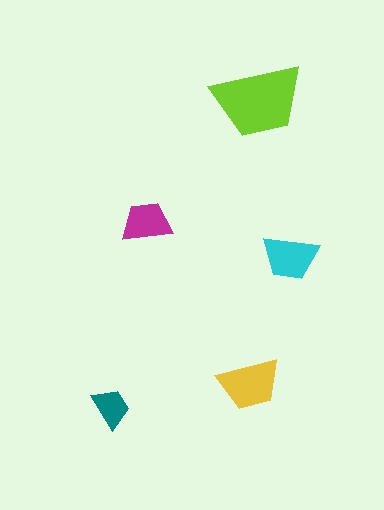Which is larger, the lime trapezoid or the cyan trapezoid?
The lime one.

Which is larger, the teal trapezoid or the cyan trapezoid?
The cyan one.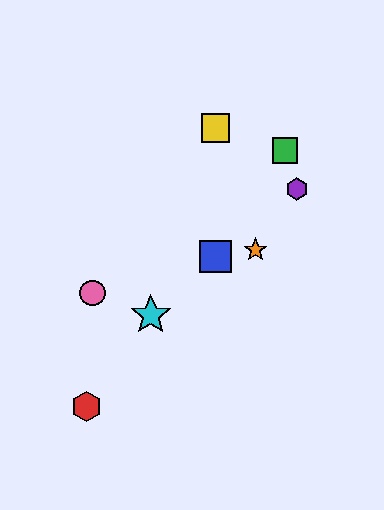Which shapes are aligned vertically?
The blue square, the yellow square are aligned vertically.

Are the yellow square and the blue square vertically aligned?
Yes, both are at x≈216.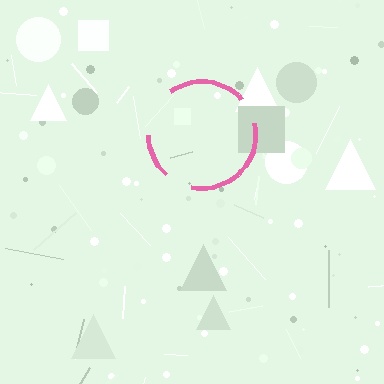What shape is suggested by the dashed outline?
The dashed outline suggests a circle.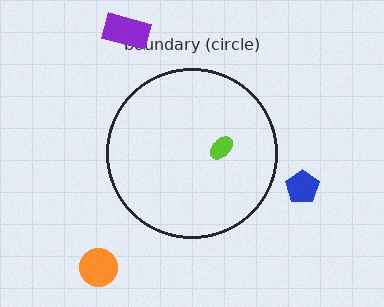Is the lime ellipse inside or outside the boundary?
Inside.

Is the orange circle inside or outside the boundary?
Outside.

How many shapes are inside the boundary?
1 inside, 3 outside.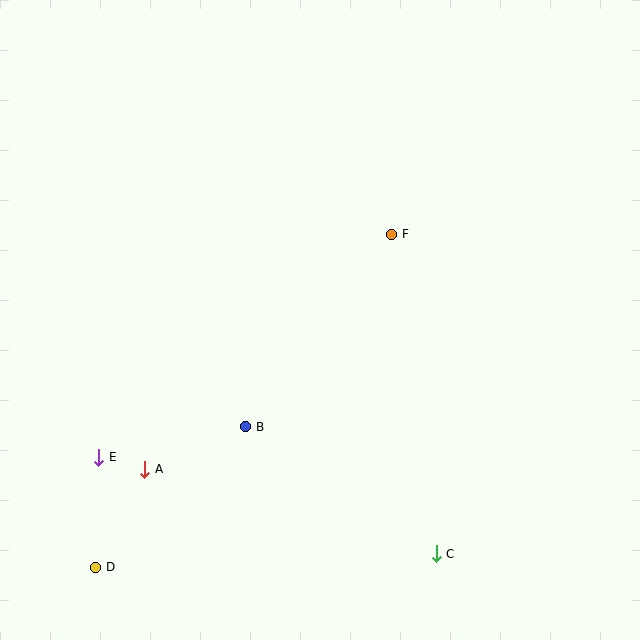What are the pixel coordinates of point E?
Point E is at (99, 457).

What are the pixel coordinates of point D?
Point D is at (96, 567).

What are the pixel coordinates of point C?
Point C is at (436, 554).